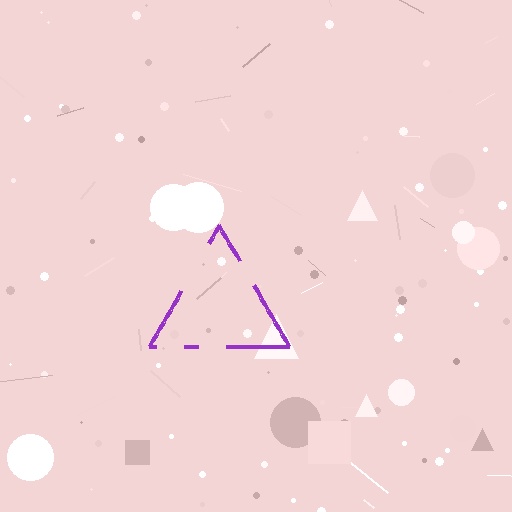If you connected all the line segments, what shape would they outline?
They would outline a triangle.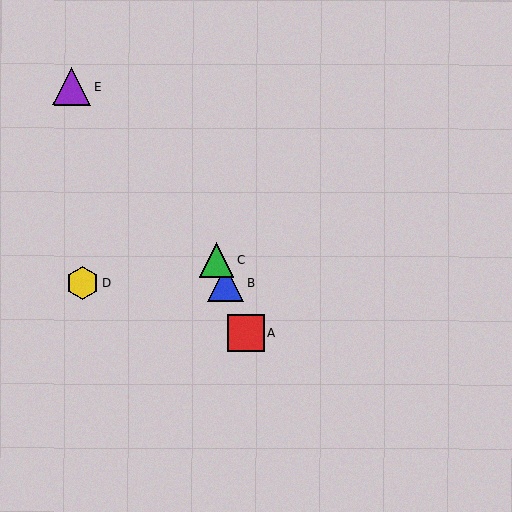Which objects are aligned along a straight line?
Objects A, B, C are aligned along a straight line.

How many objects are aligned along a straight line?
3 objects (A, B, C) are aligned along a straight line.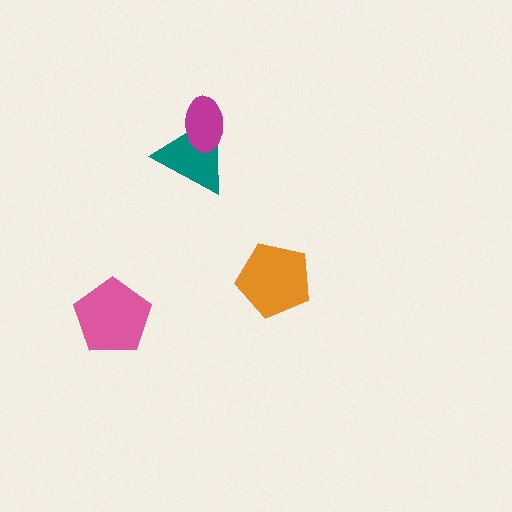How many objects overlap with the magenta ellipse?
1 object overlaps with the magenta ellipse.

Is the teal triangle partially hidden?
Yes, it is partially covered by another shape.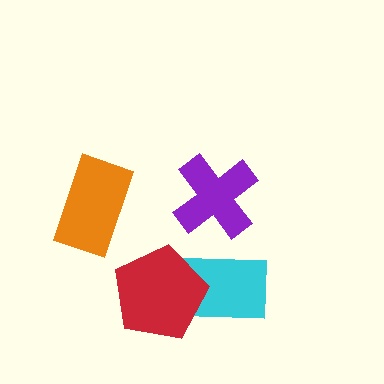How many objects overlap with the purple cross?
0 objects overlap with the purple cross.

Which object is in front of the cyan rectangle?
The red pentagon is in front of the cyan rectangle.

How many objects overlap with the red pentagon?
1 object overlaps with the red pentagon.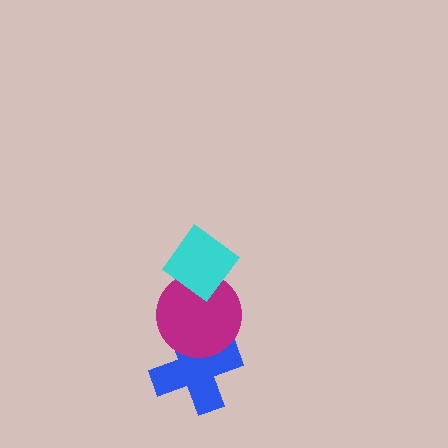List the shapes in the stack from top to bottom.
From top to bottom: the cyan diamond, the magenta circle, the blue cross.